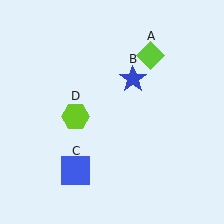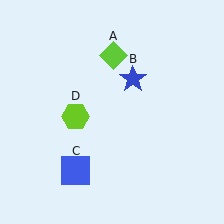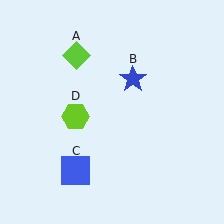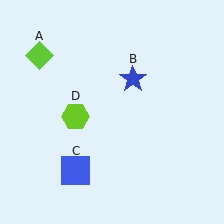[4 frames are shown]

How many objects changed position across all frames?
1 object changed position: lime diamond (object A).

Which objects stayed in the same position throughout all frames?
Blue star (object B) and blue square (object C) and lime hexagon (object D) remained stationary.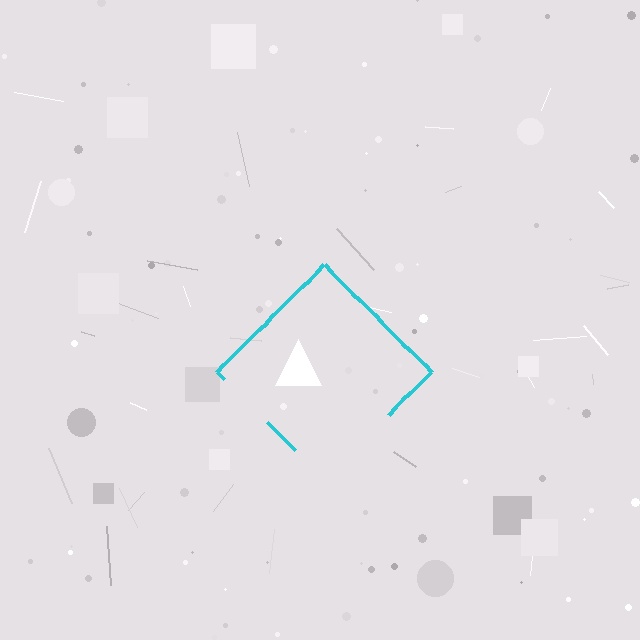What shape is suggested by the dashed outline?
The dashed outline suggests a diamond.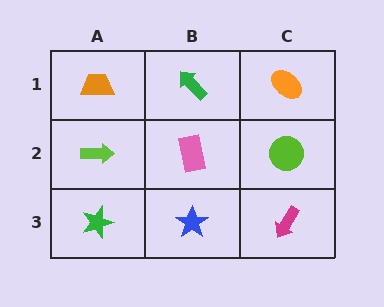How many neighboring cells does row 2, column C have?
3.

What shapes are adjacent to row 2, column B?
A green arrow (row 1, column B), a blue star (row 3, column B), a lime arrow (row 2, column A), a lime circle (row 2, column C).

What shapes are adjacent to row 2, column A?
An orange trapezoid (row 1, column A), a green star (row 3, column A), a pink rectangle (row 2, column B).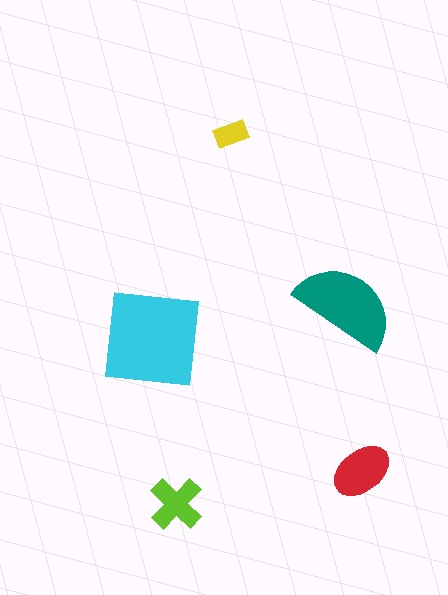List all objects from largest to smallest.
The cyan square, the teal semicircle, the red ellipse, the lime cross, the yellow rectangle.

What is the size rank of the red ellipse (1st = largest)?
3rd.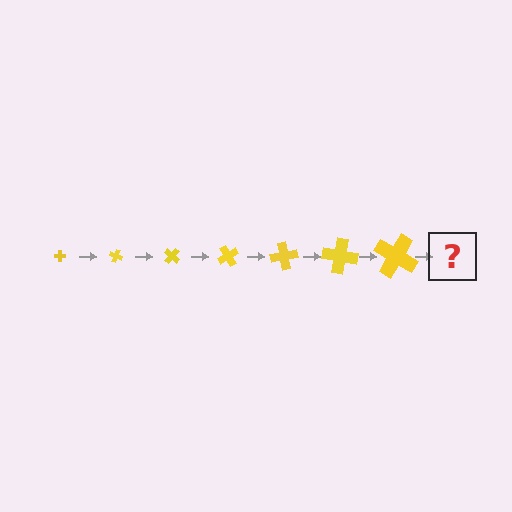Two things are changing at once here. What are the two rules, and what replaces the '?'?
The two rules are that the cross grows larger each step and it rotates 20 degrees each step. The '?' should be a cross, larger than the previous one and rotated 140 degrees from the start.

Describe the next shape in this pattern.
It should be a cross, larger than the previous one and rotated 140 degrees from the start.